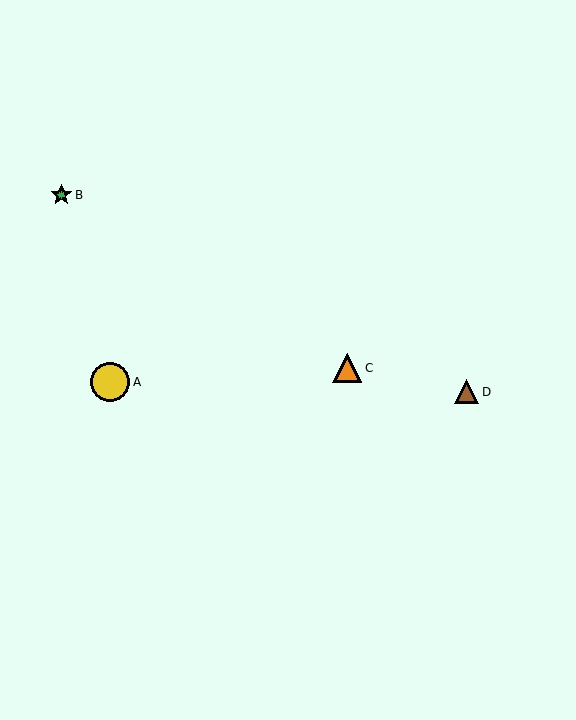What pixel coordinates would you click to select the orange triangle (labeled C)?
Click at (347, 368) to select the orange triangle C.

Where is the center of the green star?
The center of the green star is at (61, 195).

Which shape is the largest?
The yellow circle (labeled A) is the largest.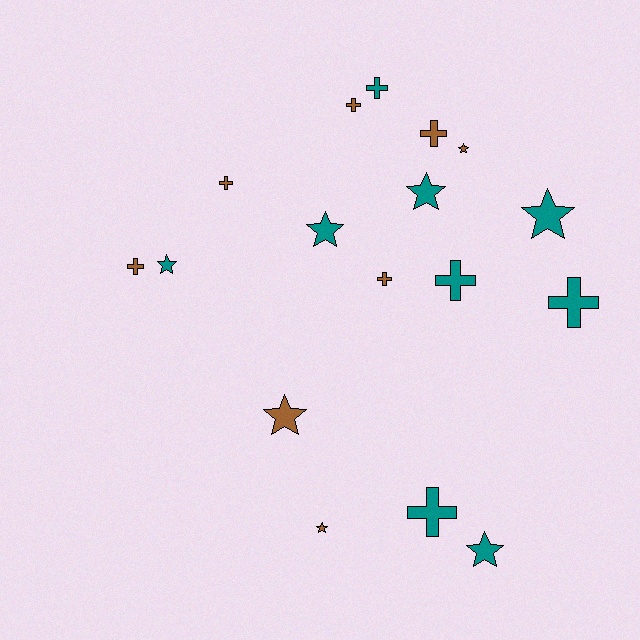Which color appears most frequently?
Teal, with 9 objects.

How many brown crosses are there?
There are 5 brown crosses.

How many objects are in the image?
There are 17 objects.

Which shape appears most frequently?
Cross, with 9 objects.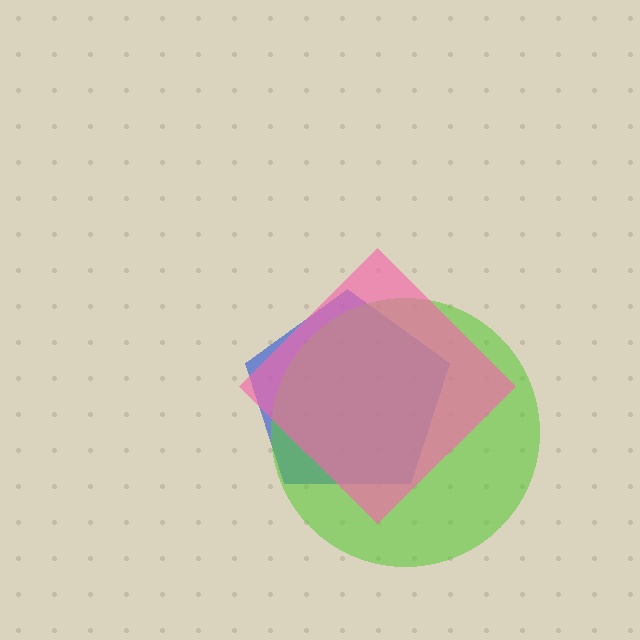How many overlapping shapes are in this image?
There are 3 overlapping shapes in the image.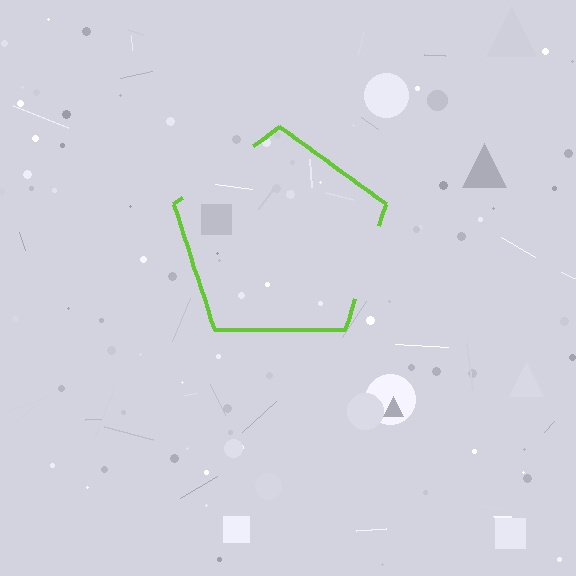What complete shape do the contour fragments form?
The contour fragments form a pentagon.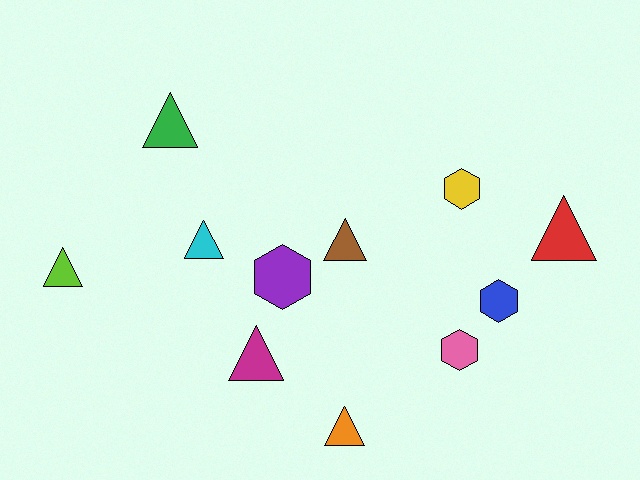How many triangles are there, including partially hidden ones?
There are 7 triangles.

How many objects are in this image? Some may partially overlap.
There are 11 objects.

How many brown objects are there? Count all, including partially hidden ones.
There is 1 brown object.